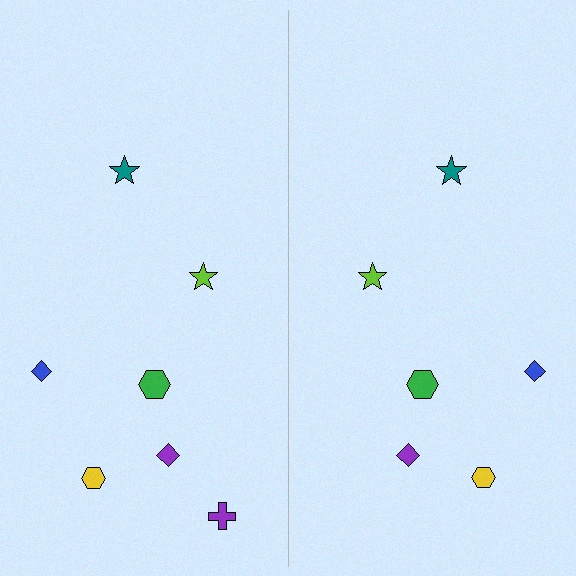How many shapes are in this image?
There are 13 shapes in this image.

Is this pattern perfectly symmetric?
No, the pattern is not perfectly symmetric. A purple cross is missing from the right side.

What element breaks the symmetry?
A purple cross is missing from the right side.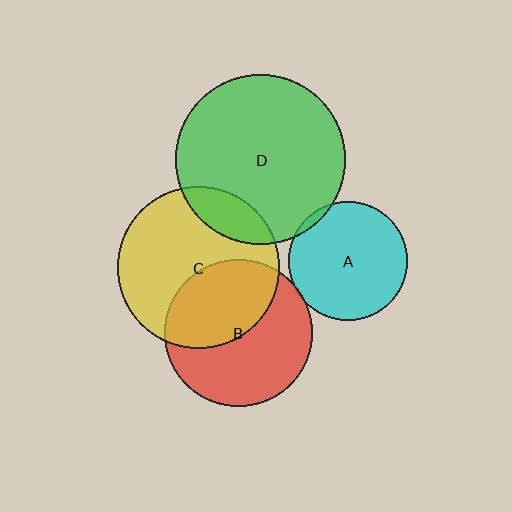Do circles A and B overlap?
Yes.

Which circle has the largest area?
Circle D (green).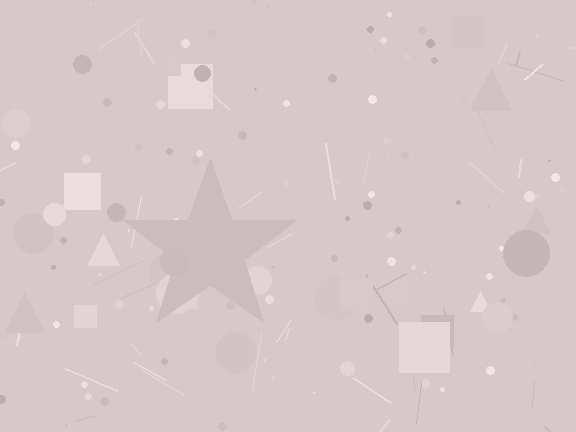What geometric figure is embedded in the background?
A star is embedded in the background.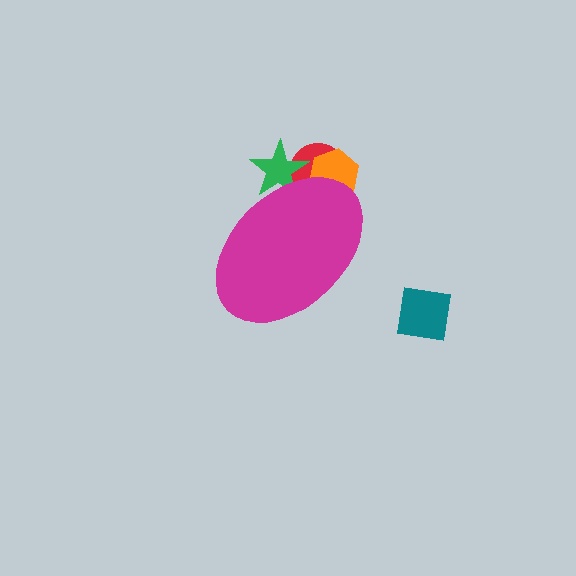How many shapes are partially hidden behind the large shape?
3 shapes are partially hidden.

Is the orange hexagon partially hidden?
Yes, the orange hexagon is partially hidden behind the magenta ellipse.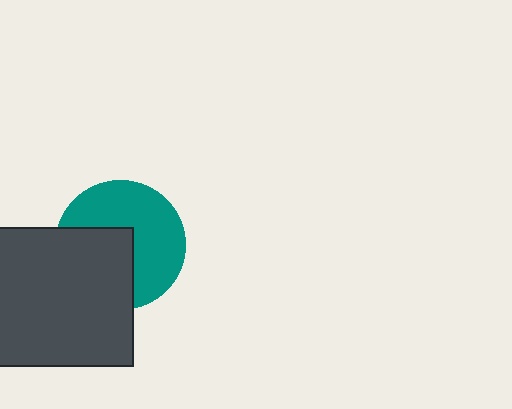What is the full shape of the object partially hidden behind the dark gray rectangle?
The partially hidden object is a teal circle.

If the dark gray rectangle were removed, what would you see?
You would see the complete teal circle.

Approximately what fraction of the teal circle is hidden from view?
Roughly 41% of the teal circle is hidden behind the dark gray rectangle.